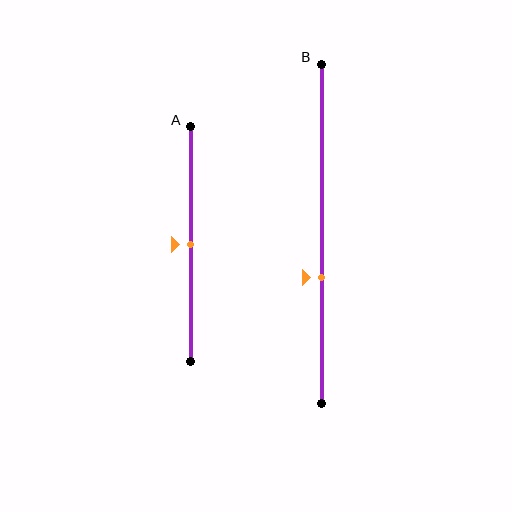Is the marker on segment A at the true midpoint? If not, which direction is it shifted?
Yes, the marker on segment A is at the true midpoint.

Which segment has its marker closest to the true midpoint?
Segment A has its marker closest to the true midpoint.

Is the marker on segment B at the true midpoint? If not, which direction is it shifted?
No, the marker on segment B is shifted downward by about 13% of the segment length.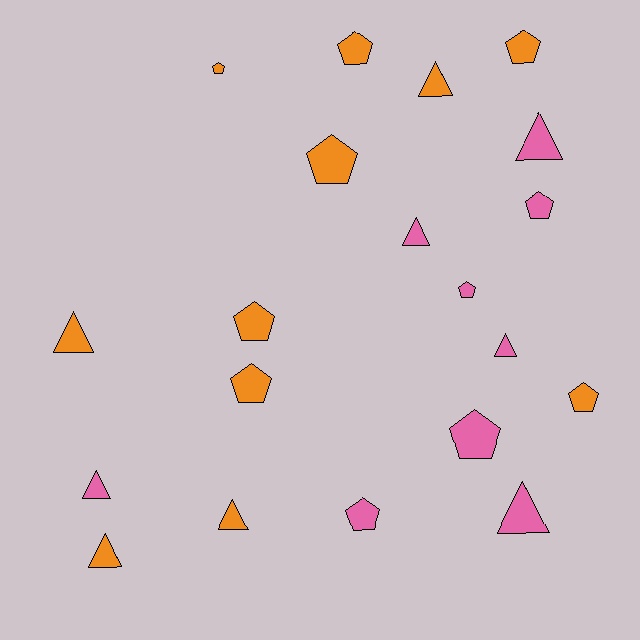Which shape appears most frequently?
Pentagon, with 11 objects.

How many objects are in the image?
There are 20 objects.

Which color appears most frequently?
Orange, with 11 objects.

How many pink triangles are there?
There are 5 pink triangles.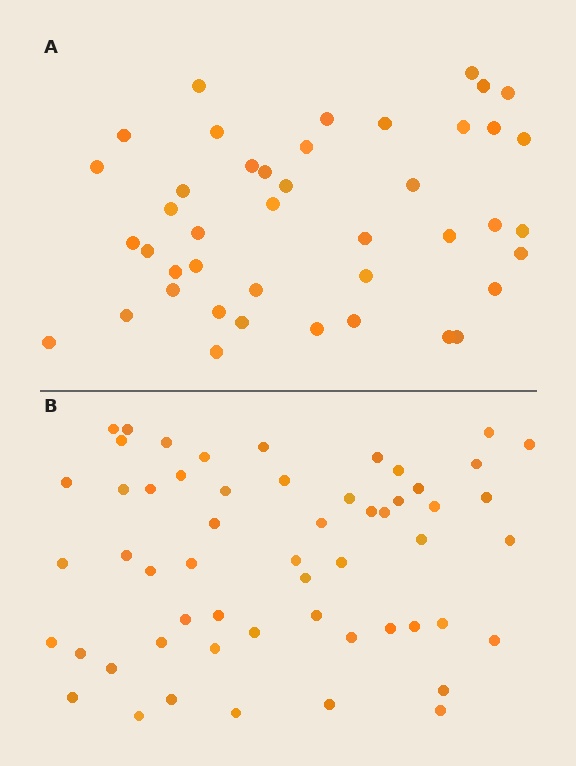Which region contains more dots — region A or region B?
Region B (the bottom region) has more dots.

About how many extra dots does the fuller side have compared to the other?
Region B has approximately 15 more dots than region A.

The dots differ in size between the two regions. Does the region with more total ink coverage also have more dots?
No. Region A has more total ink coverage because its dots are larger, but region B actually contains more individual dots. Total area can be misleading — the number of items is what matters here.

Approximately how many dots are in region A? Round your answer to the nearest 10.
About 40 dots. (The exact count is 43, which rounds to 40.)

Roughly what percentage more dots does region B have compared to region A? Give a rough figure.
About 30% more.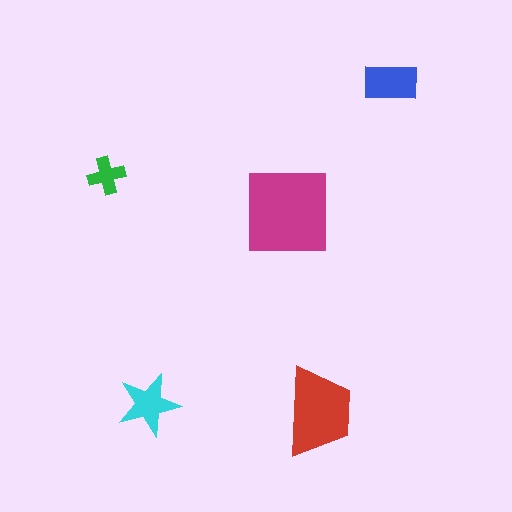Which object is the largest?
The magenta square.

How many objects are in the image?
There are 5 objects in the image.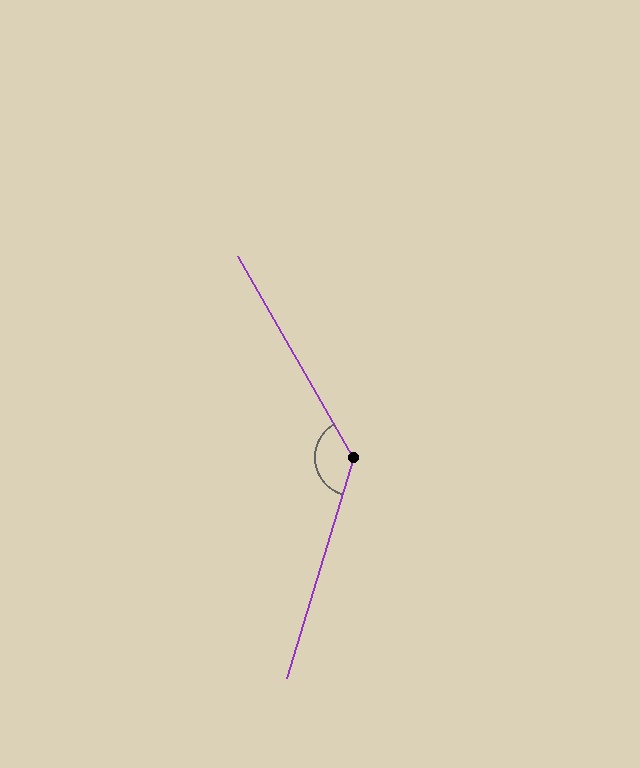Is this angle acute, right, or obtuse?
It is obtuse.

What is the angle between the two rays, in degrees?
Approximately 133 degrees.